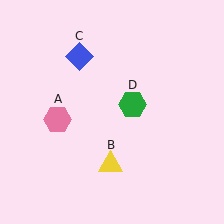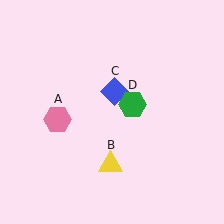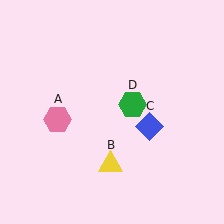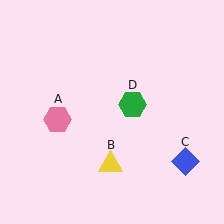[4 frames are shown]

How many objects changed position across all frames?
1 object changed position: blue diamond (object C).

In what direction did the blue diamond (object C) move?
The blue diamond (object C) moved down and to the right.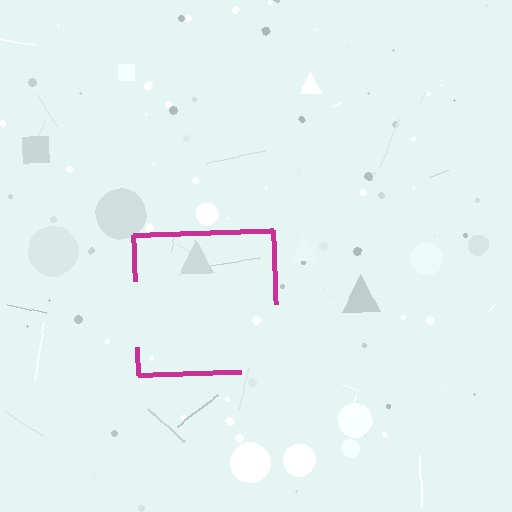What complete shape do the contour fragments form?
The contour fragments form a square.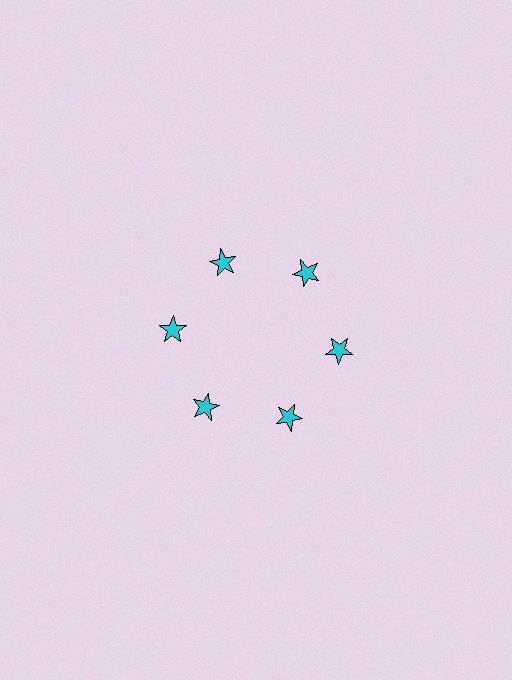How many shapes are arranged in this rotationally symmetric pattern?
There are 6 shapes, arranged in 6 groups of 1.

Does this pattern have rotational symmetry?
Yes, this pattern has 6-fold rotational symmetry. It looks the same after rotating 60 degrees around the center.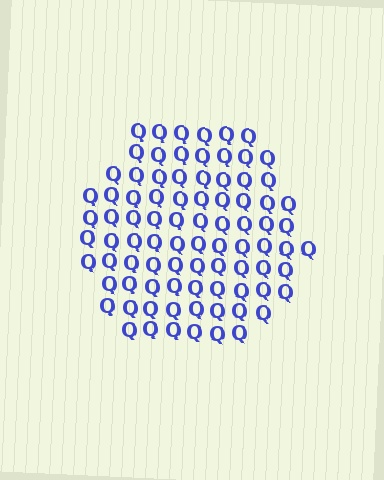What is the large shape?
The large shape is a hexagon.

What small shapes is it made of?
It is made of small letter Q's.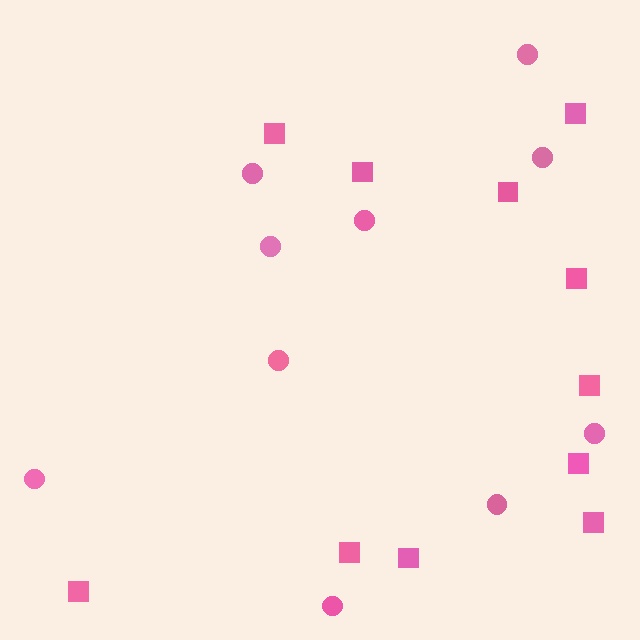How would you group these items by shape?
There are 2 groups: one group of squares (11) and one group of circles (10).